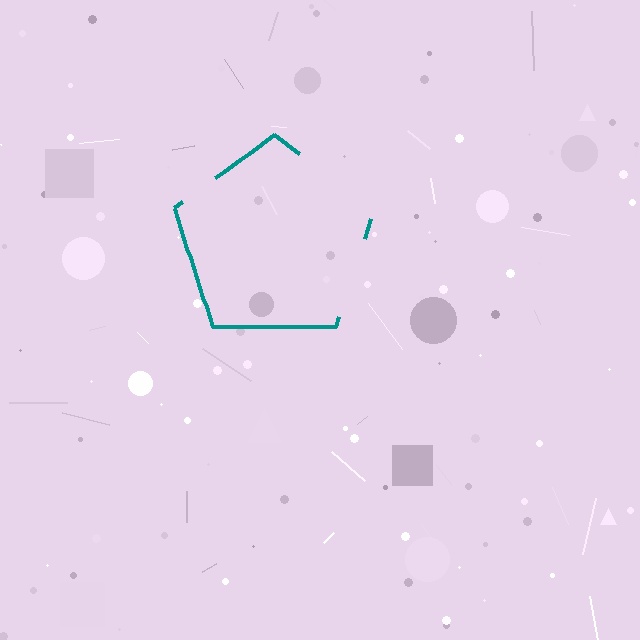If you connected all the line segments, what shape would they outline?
They would outline a pentagon.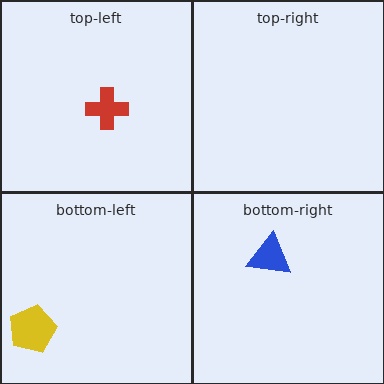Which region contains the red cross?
The top-left region.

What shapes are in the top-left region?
The red cross.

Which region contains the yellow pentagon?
The bottom-left region.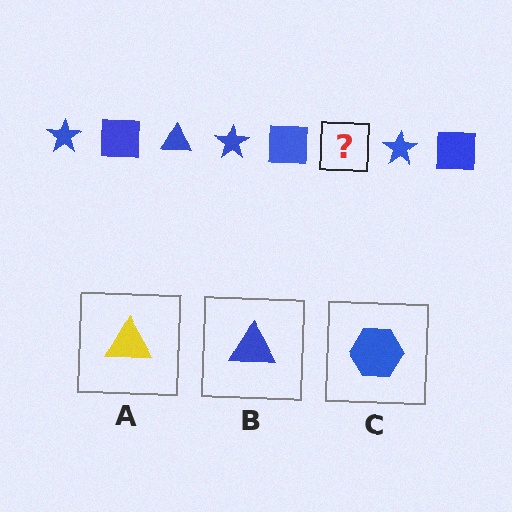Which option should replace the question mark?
Option B.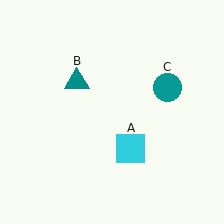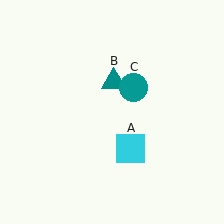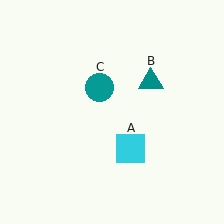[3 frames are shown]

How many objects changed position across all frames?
2 objects changed position: teal triangle (object B), teal circle (object C).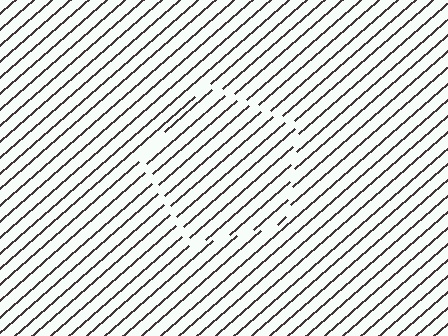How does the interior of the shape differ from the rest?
The interior of the shape contains the same grating, shifted by half a period — the contour is defined by the phase discontinuity where line-ends from the inner and outer gratings abut.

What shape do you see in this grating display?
An illusory pentagon. The interior of the shape contains the same grating, shifted by half a period — the contour is defined by the phase discontinuity where line-ends from the inner and outer gratings abut.